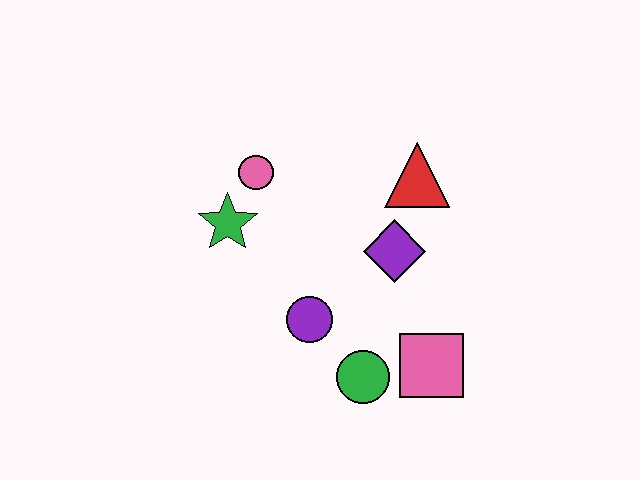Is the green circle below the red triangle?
Yes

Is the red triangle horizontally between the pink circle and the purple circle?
No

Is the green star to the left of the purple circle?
Yes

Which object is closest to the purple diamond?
The red triangle is closest to the purple diamond.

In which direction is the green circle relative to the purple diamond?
The green circle is below the purple diamond.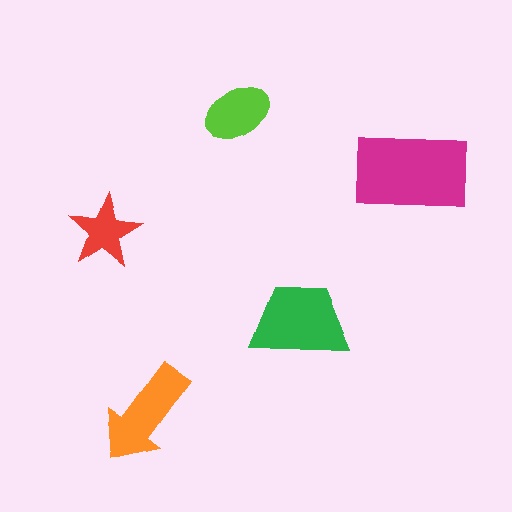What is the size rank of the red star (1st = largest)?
5th.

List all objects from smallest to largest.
The red star, the lime ellipse, the orange arrow, the green trapezoid, the magenta rectangle.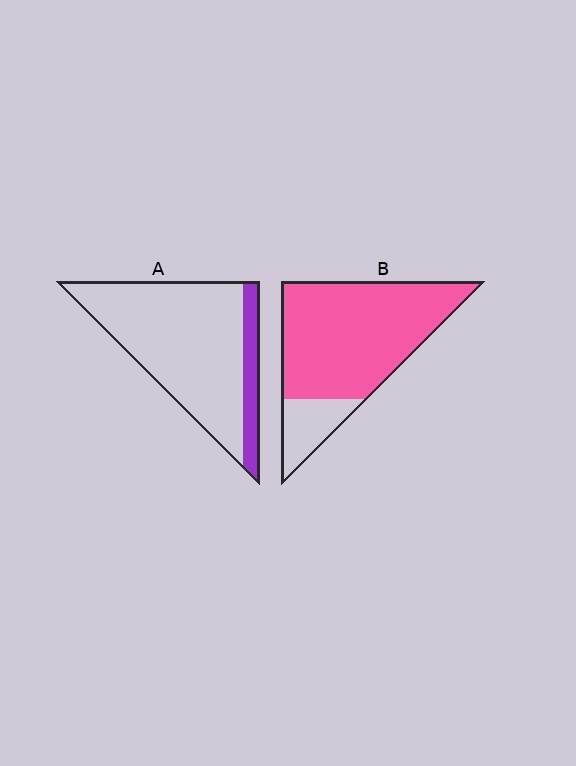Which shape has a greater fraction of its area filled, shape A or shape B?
Shape B.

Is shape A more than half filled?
No.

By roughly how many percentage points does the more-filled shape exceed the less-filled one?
By roughly 65 percentage points (B over A).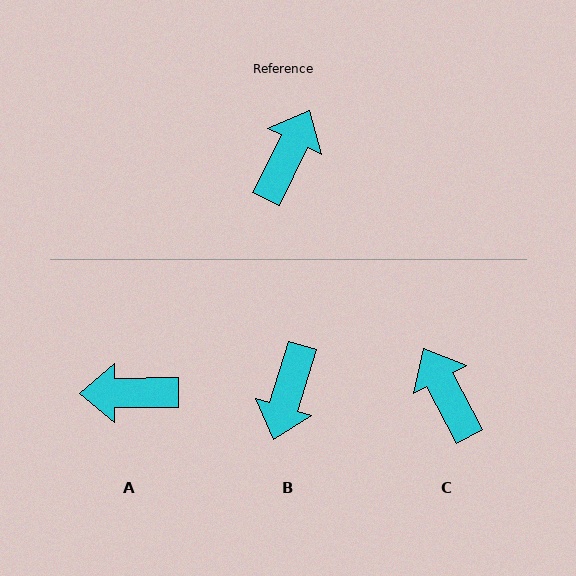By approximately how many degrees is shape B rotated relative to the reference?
Approximately 171 degrees clockwise.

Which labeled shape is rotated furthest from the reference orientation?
B, about 171 degrees away.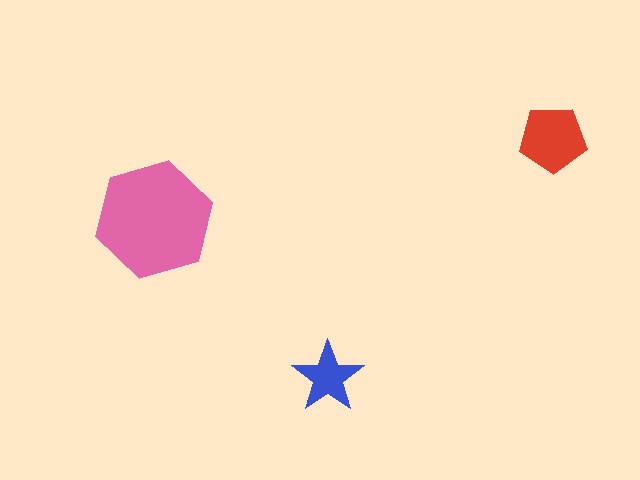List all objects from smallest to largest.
The blue star, the red pentagon, the pink hexagon.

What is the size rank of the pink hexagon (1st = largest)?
1st.